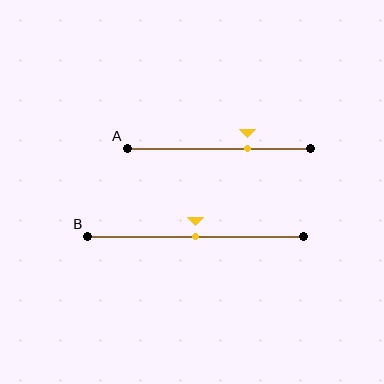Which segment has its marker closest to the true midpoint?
Segment B has its marker closest to the true midpoint.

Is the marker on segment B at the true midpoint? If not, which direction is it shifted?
Yes, the marker on segment B is at the true midpoint.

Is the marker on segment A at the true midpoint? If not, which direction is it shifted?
No, the marker on segment A is shifted to the right by about 16% of the segment length.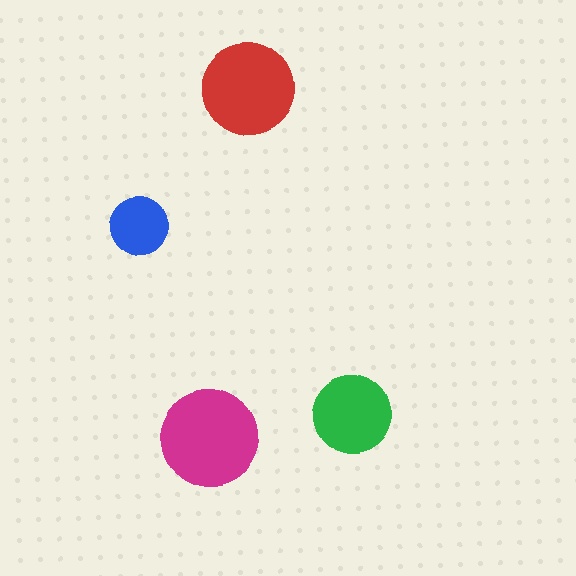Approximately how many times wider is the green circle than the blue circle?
About 1.5 times wider.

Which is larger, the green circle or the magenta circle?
The magenta one.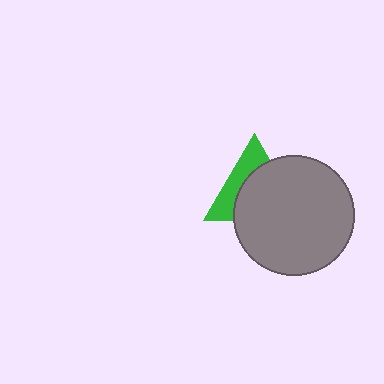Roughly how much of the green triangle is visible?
A small part of it is visible (roughly 39%).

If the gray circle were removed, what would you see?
You would see the complete green triangle.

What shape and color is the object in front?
The object in front is a gray circle.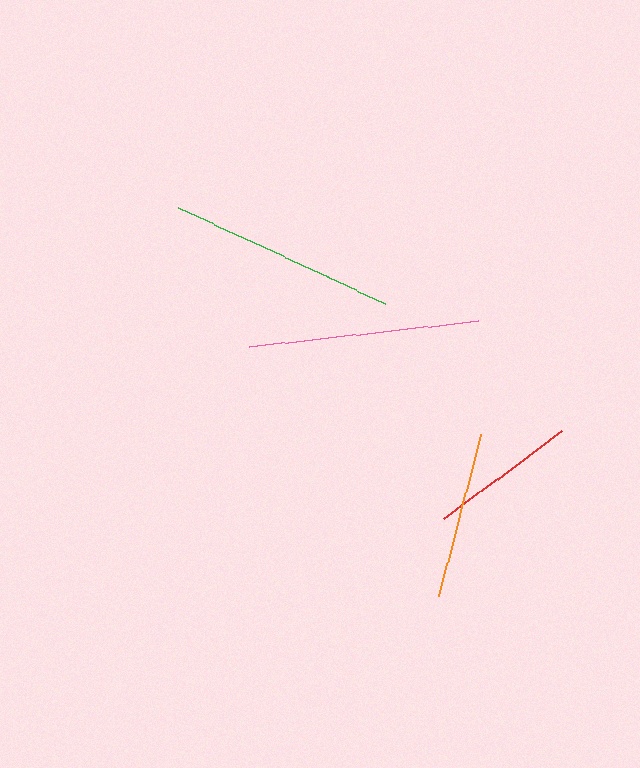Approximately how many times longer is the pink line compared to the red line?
The pink line is approximately 1.6 times the length of the red line.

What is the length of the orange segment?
The orange segment is approximately 167 pixels long.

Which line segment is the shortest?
The red line is the shortest at approximately 147 pixels.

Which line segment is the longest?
The pink line is the longest at approximately 232 pixels.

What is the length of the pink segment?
The pink segment is approximately 232 pixels long.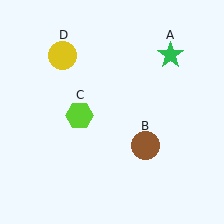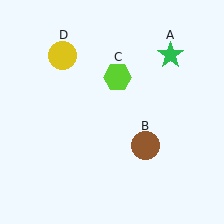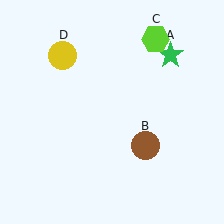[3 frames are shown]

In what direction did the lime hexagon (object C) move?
The lime hexagon (object C) moved up and to the right.